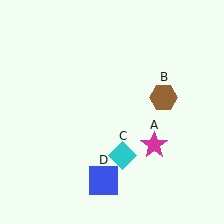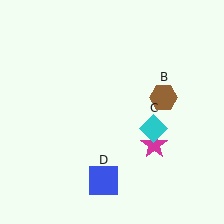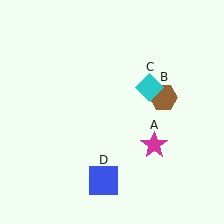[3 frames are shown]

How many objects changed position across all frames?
1 object changed position: cyan diamond (object C).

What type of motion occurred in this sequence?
The cyan diamond (object C) rotated counterclockwise around the center of the scene.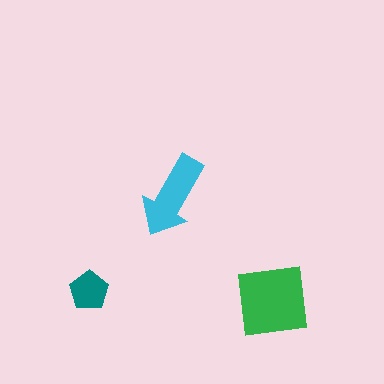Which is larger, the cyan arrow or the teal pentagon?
The cyan arrow.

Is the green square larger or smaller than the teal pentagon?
Larger.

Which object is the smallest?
The teal pentagon.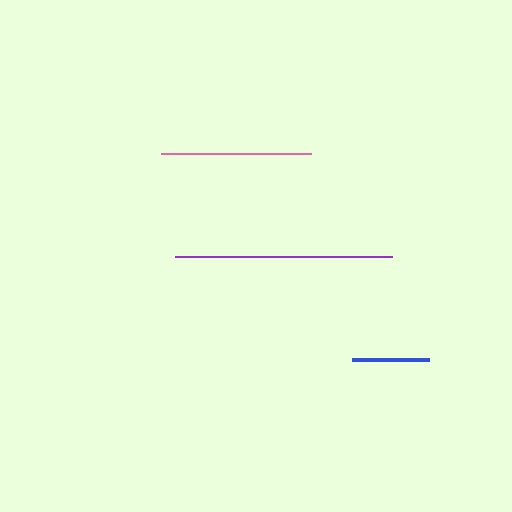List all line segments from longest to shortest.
From longest to shortest: purple, pink, blue.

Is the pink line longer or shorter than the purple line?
The purple line is longer than the pink line.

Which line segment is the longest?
The purple line is the longest at approximately 217 pixels.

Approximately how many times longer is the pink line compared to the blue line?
The pink line is approximately 2.0 times the length of the blue line.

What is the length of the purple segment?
The purple segment is approximately 217 pixels long.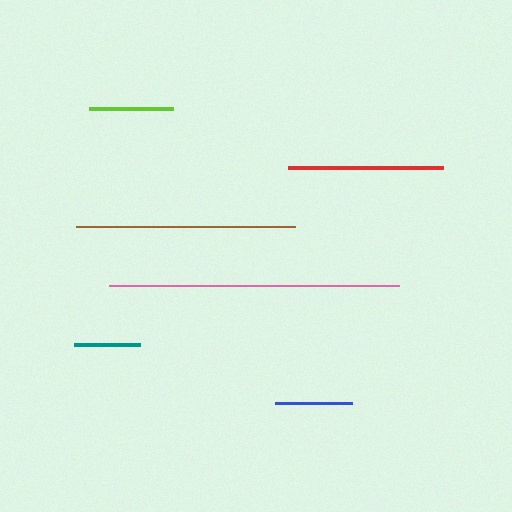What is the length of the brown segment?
The brown segment is approximately 219 pixels long.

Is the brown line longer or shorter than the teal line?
The brown line is longer than the teal line.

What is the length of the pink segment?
The pink segment is approximately 290 pixels long.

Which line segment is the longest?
The pink line is the longest at approximately 290 pixels.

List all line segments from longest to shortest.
From longest to shortest: pink, brown, red, lime, blue, teal.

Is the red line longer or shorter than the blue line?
The red line is longer than the blue line.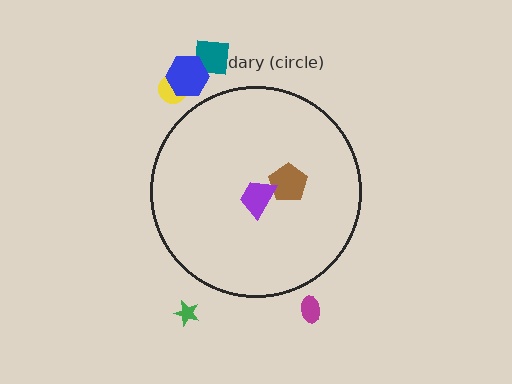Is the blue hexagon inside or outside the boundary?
Outside.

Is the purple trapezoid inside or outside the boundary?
Inside.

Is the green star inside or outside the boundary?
Outside.